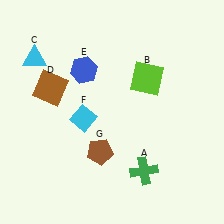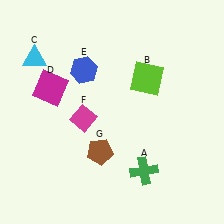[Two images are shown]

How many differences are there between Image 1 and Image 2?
There are 2 differences between the two images.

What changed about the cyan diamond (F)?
In Image 1, F is cyan. In Image 2, it changed to magenta.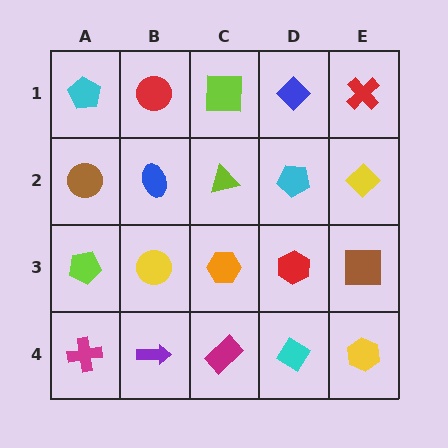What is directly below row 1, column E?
A yellow diamond.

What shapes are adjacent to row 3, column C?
A lime triangle (row 2, column C), a magenta rectangle (row 4, column C), a yellow circle (row 3, column B), a red hexagon (row 3, column D).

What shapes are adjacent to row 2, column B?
A red circle (row 1, column B), a yellow circle (row 3, column B), a brown circle (row 2, column A), a lime triangle (row 2, column C).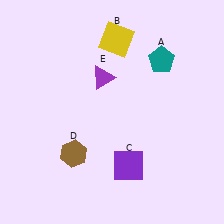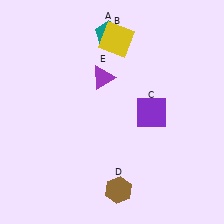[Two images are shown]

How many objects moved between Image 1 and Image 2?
3 objects moved between the two images.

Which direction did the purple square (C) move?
The purple square (C) moved up.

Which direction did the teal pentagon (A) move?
The teal pentagon (A) moved left.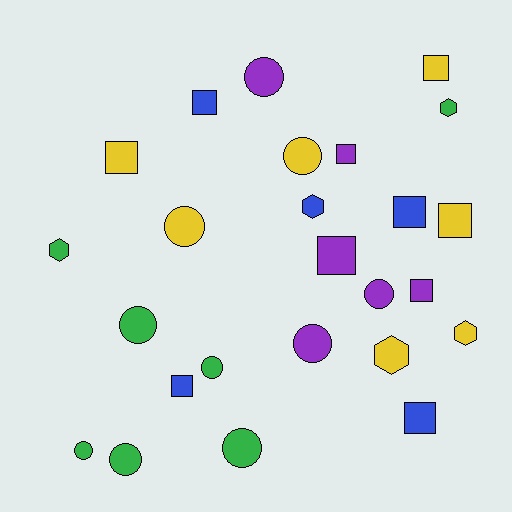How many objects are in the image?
There are 25 objects.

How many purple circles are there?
There are 3 purple circles.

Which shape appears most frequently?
Square, with 10 objects.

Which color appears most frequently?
Yellow, with 7 objects.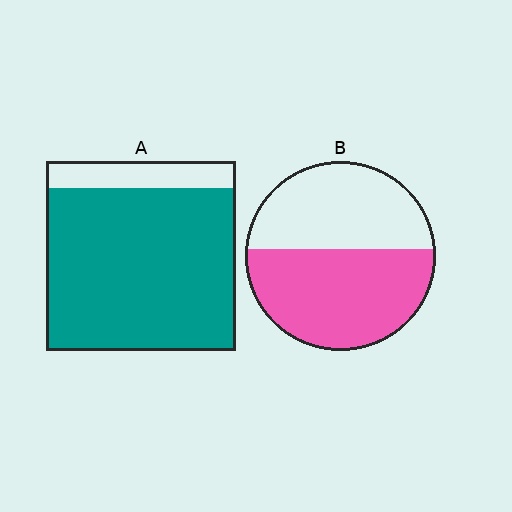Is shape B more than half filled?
Yes.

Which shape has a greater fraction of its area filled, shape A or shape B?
Shape A.